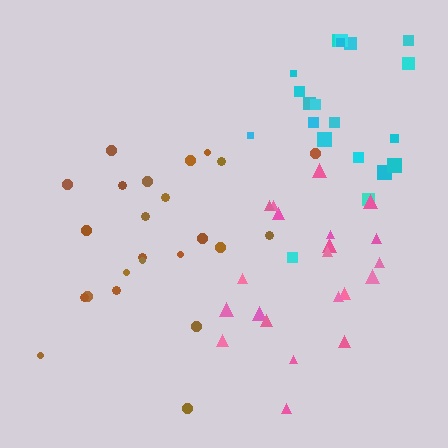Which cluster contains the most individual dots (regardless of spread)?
Brown (24).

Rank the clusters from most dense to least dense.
brown, pink, cyan.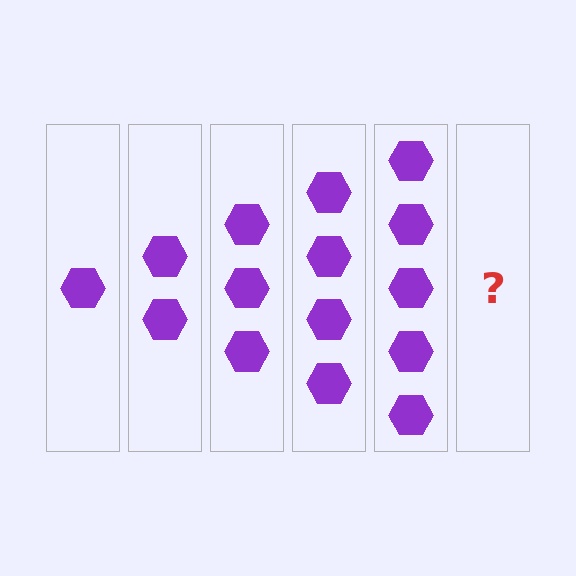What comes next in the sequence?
The next element should be 6 hexagons.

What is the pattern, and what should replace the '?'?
The pattern is that each step adds one more hexagon. The '?' should be 6 hexagons.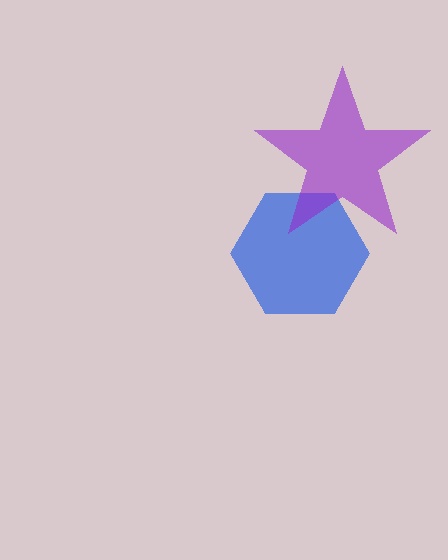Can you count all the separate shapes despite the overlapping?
Yes, there are 2 separate shapes.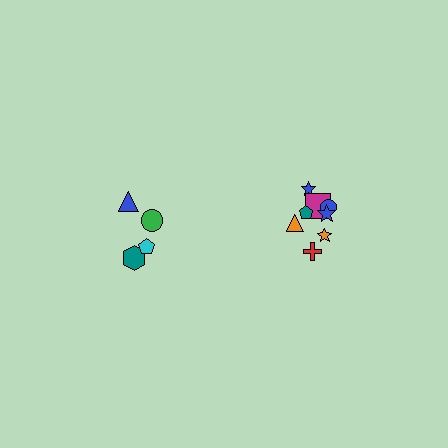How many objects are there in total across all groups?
There are 12 objects.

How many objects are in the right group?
There are 8 objects.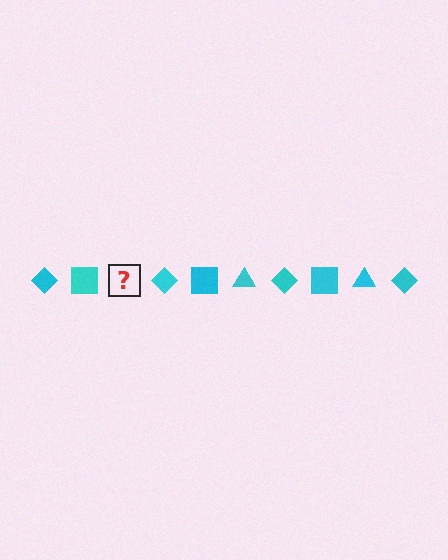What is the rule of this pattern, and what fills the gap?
The rule is that the pattern cycles through diamond, square, triangle shapes in cyan. The gap should be filled with a cyan triangle.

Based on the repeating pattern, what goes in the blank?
The blank should be a cyan triangle.